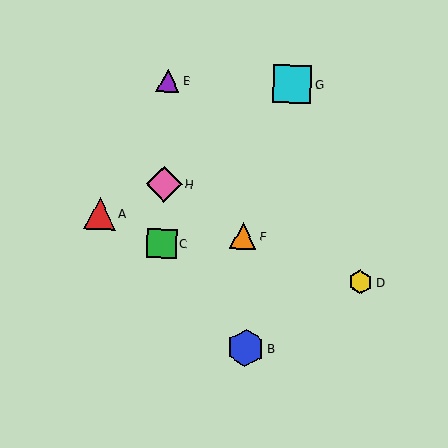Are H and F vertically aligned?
No, H is at x≈164 and F is at x≈243.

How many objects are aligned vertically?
3 objects (C, E, H) are aligned vertically.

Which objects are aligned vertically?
Objects C, E, H are aligned vertically.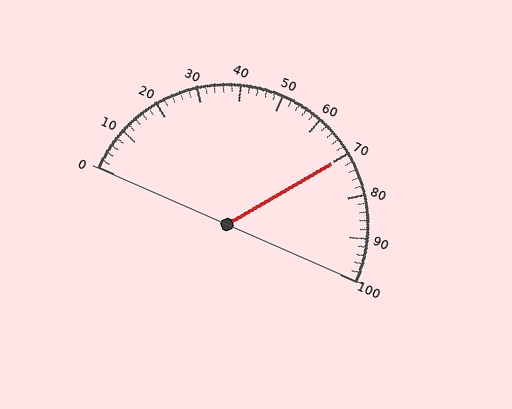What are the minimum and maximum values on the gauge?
The gauge ranges from 0 to 100.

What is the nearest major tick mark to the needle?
The nearest major tick mark is 70.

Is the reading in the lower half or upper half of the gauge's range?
The reading is in the upper half of the range (0 to 100).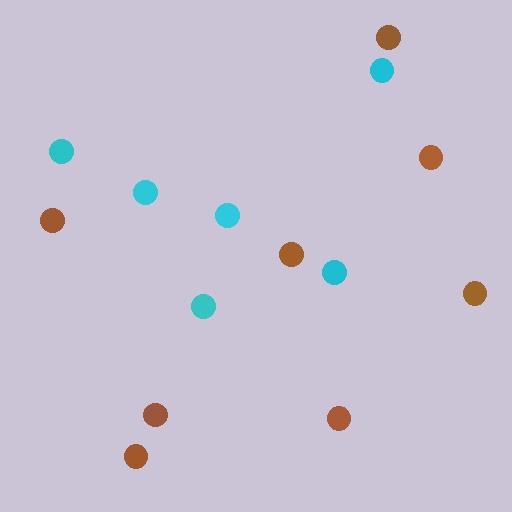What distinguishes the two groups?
There are 2 groups: one group of cyan circles (6) and one group of brown circles (8).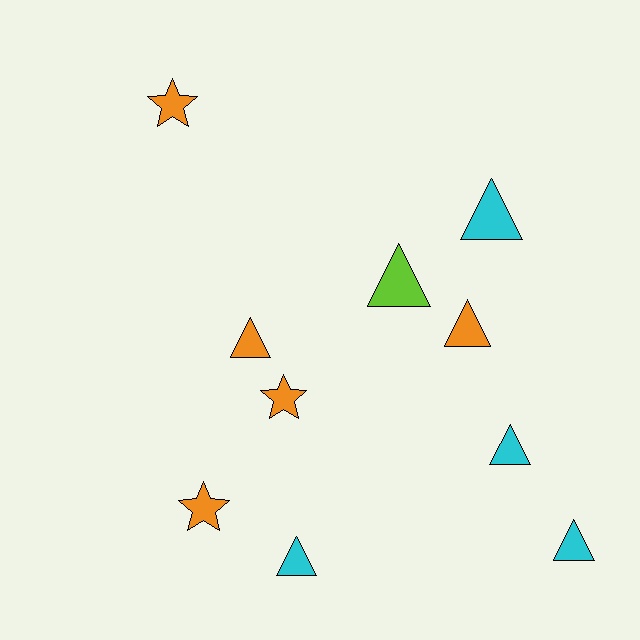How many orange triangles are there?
There are 2 orange triangles.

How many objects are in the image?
There are 10 objects.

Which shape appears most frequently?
Triangle, with 7 objects.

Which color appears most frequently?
Orange, with 5 objects.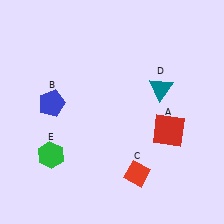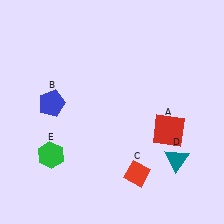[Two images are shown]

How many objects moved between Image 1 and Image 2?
1 object moved between the two images.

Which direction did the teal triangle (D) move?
The teal triangle (D) moved down.